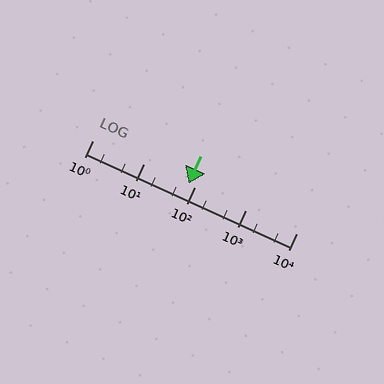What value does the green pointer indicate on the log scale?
The pointer indicates approximately 77.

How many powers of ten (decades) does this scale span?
The scale spans 4 decades, from 1 to 10000.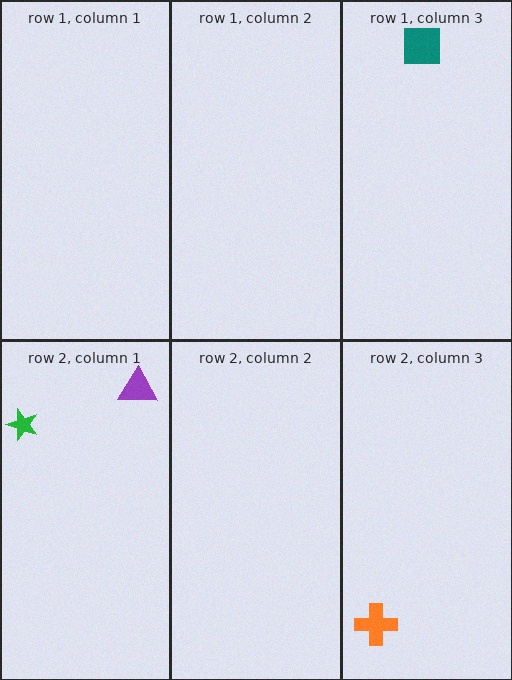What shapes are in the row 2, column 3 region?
The orange cross.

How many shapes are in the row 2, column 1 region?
2.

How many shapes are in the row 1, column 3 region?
1.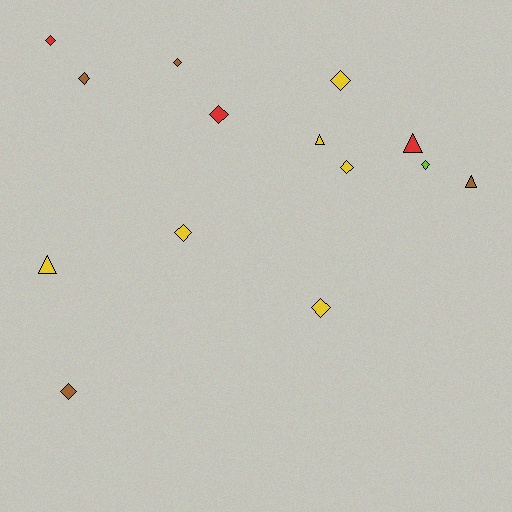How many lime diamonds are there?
There is 1 lime diamond.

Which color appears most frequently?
Yellow, with 6 objects.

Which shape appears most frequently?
Diamond, with 10 objects.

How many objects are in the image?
There are 14 objects.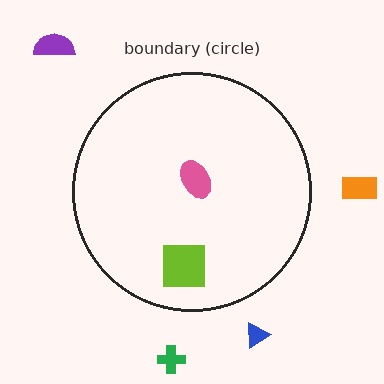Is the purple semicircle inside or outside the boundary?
Outside.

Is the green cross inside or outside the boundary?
Outside.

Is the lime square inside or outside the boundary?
Inside.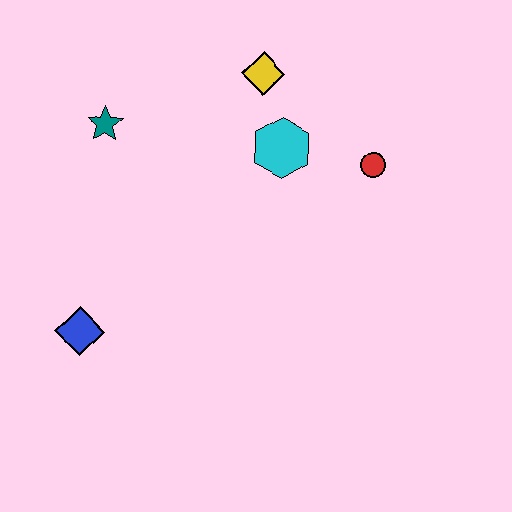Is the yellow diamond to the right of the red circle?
No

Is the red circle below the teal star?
Yes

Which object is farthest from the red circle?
The blue diamond is farthest from the red circle.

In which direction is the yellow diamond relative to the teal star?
The yellow diamond is to the right of the teal star.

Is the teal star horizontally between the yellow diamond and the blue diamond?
Yes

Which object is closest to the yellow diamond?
The cyan hexagon is closest to the yellow diamond.